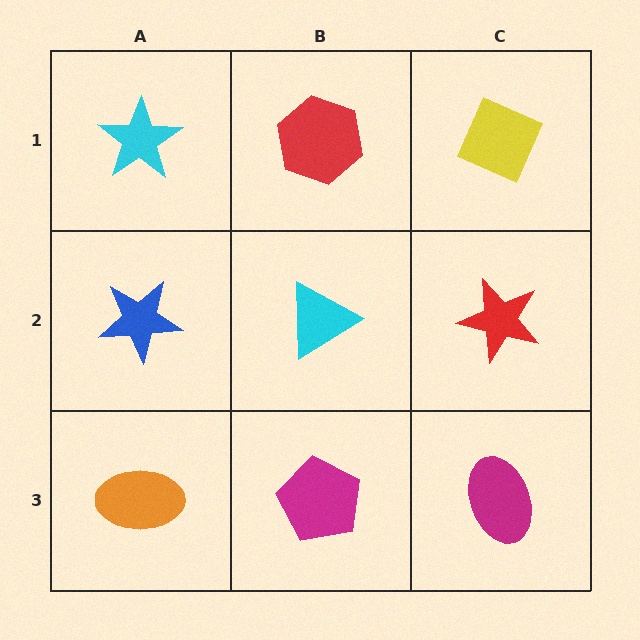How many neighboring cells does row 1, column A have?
2.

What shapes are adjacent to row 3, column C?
A red star (row 2, column C), a magenta pentagon (row 3, column B).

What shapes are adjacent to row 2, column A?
A cyan star (row 1, column A), an orange ellipse (row 3, column A), a cyan triangle (row 2, column B).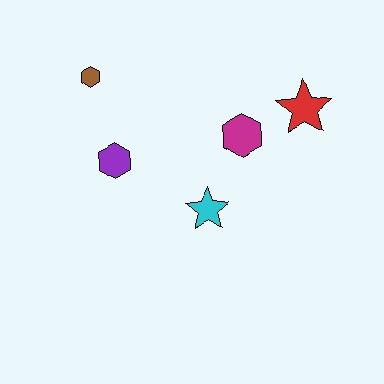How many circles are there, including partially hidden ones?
There are no circles.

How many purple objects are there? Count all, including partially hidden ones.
There is 1 purple object.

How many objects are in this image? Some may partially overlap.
There are 5 objects.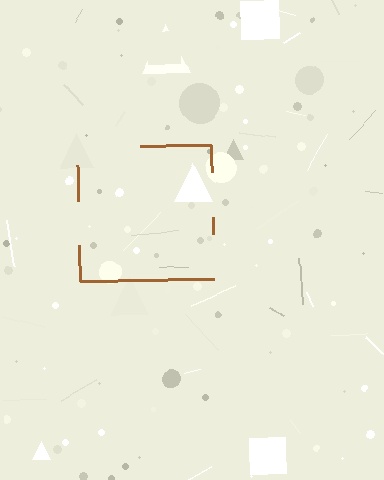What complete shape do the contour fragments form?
The contour fragments form a square.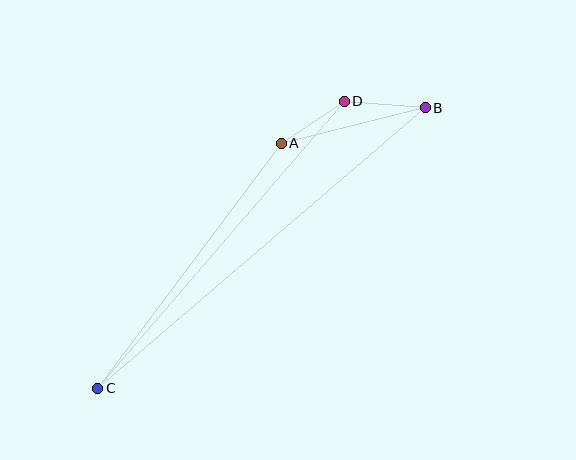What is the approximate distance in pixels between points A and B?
The distance between A and B is approximately 149 pixels.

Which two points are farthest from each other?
Points B and C are farthest from each other.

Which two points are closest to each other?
Points A and D are closest to each other.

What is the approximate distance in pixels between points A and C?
The distance between A and C is approximately 306 pixels.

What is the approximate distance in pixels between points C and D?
The distance between C and D is approximately 378 pixels.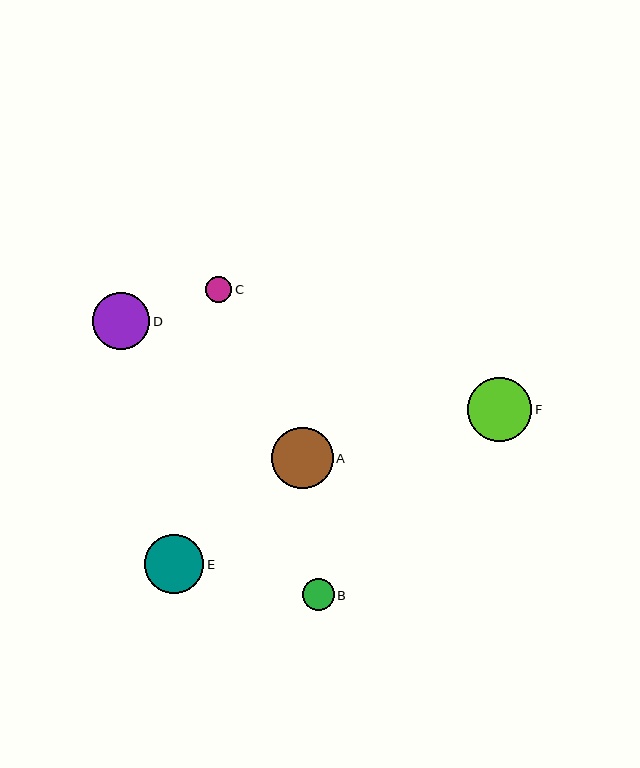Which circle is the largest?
Circle F is the largest with a size of approximately 64 pixels.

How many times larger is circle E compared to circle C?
Circle E is approximately 2.3 times the size of circle C.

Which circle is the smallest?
Circle C is the smallest with a size of approximately 26 pixels.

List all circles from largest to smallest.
From largest to smallest: F, A, E, D, B, C.